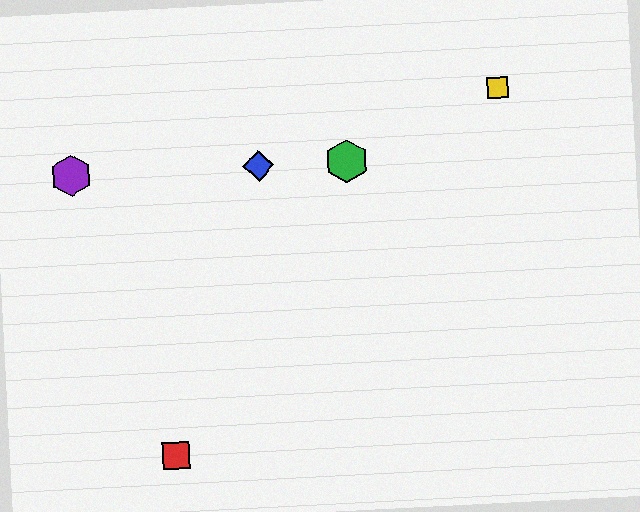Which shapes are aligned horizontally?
The blue diamond, the green hexagon, the purple hexagon are aligned horizontally.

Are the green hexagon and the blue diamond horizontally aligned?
Yes, both are at y≈161.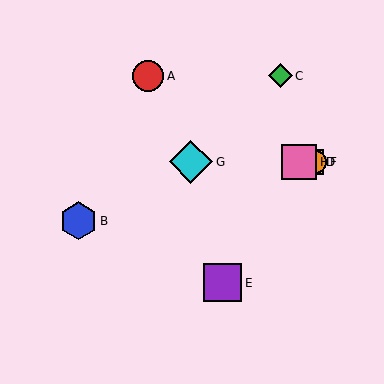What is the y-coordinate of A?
Object A is at y≈76.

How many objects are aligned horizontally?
4 objects (D, F, G, H) are aligned horizontally.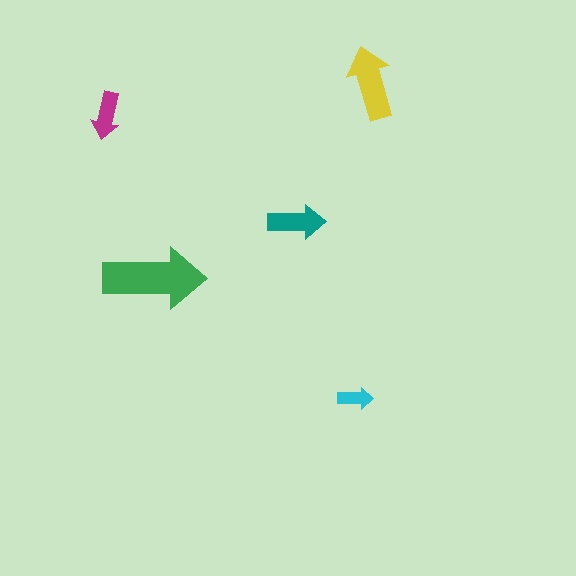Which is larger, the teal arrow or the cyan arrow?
The teal one.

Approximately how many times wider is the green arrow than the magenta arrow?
About 2 times wider.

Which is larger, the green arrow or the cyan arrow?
The green one.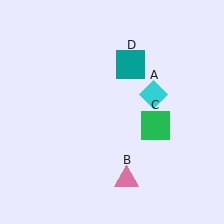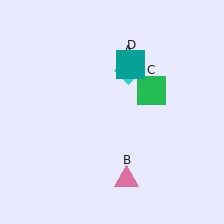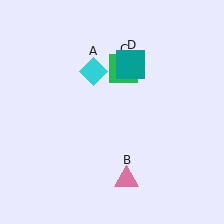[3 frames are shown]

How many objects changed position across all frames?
2 objects changed position: cyan diamond (object A), green square (object C).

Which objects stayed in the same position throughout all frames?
Pink triangle (object B) and teal square (object D) remained stationary.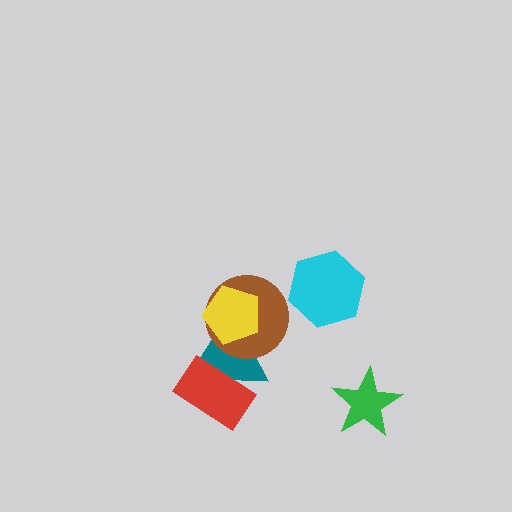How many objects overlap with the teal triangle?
3 objects overlap with the teal triangle.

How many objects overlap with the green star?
0 objects overlap with the green star.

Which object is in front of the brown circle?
The yellow pentagon is in front of the brown circle.